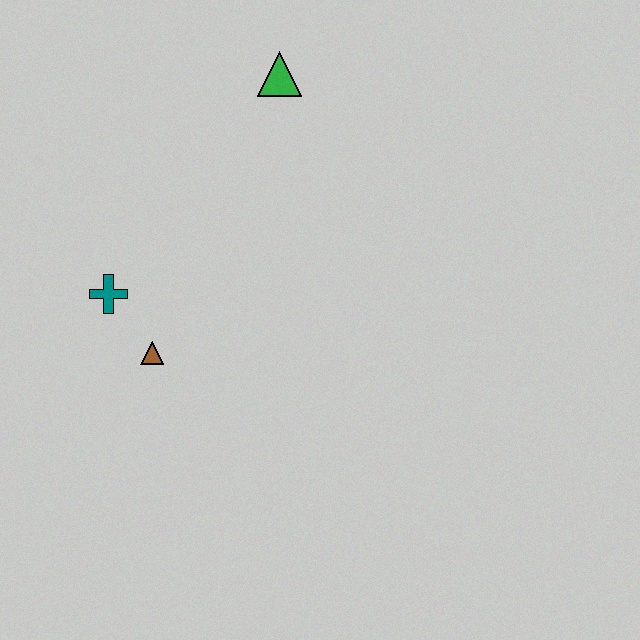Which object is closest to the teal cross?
The brown triangle is closest to the teal cross.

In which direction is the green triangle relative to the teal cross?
The green triangle is above the teal cross.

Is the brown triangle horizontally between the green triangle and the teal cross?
Yes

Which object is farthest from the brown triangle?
The green triangle is farthest from the brown triangle.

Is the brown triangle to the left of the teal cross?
No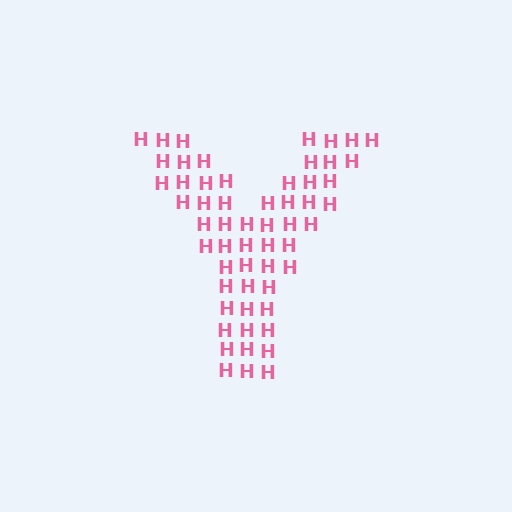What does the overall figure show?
The overall figure shows the letter Y.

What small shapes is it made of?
It is made of small letter H's.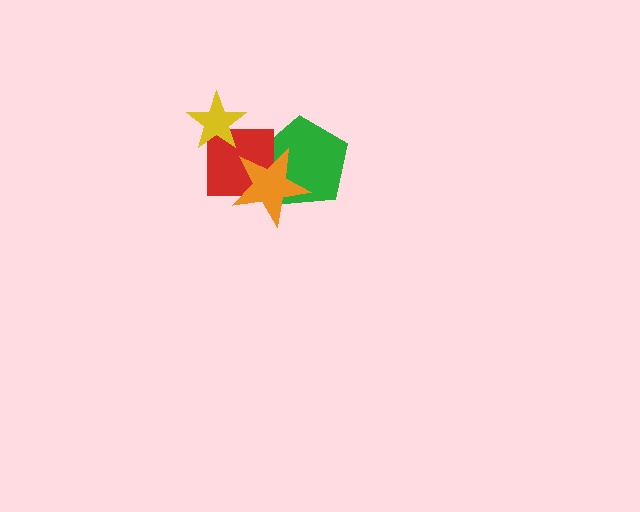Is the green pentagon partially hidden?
Yes, it is partially covered by another shape.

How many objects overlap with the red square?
3 objects overlap with the red square.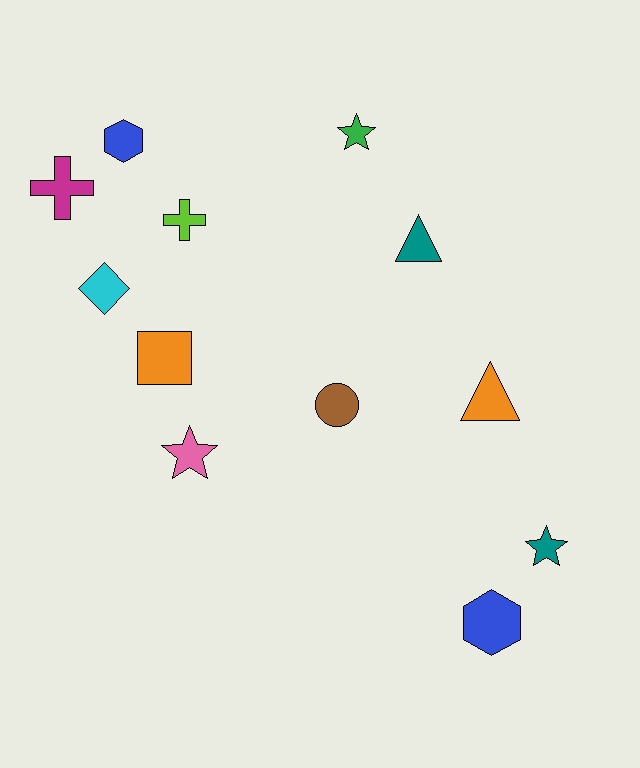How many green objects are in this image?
There is 1 green object.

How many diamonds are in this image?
There is 1 diamond.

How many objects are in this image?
There are 12 objects.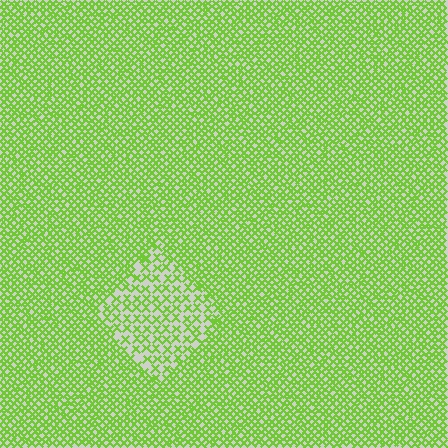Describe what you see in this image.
The image contains small lime elements arranged at two different densities. A diamond-shaped region is visible where the elements are less densely packed than the surrounding area.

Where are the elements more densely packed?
The elements are more densely packed outside the diamond boundary.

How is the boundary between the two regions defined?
The boundary is defined by a change in element density (approximately 2.0x ratio). All elements are the same color, size, and shape.